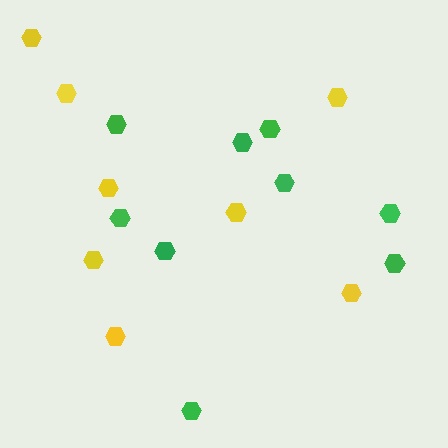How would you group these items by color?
There are 2 groups: one group of green hexagons (9) and one group of yellow hexagons (8).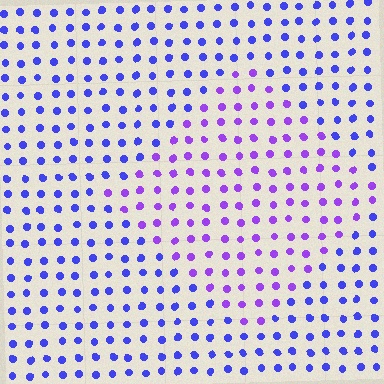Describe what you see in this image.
The image is filled with small blue elements in a uniform arrangement. A diamond-shaped region is visible where the elements are tinted to a slightly different hue, forming a subtle color boundary.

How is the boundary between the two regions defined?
The boundary is defined purely by a slight shift in hue (about 33 degrees). Spacing, size, and orientation are identical on both sides.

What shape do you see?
I see a diamond.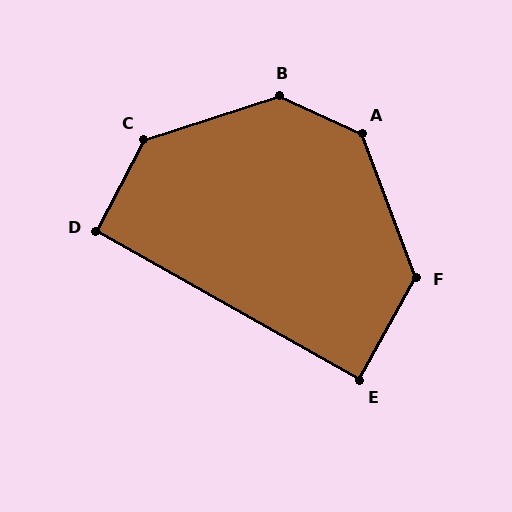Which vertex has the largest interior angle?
B, at approximately 138 degrees.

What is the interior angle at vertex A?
Approximately 135 degrees (obtuse).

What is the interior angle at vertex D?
Approximately 92 degrees (approximately right).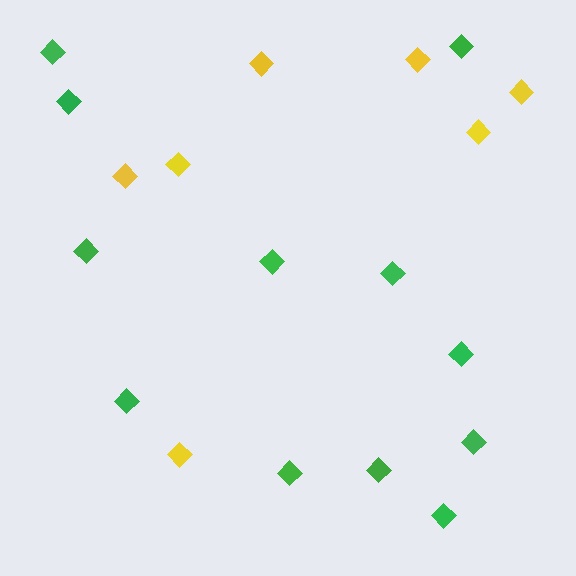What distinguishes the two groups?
There are 2 groups: one group of green diamonds (12) and one group of yellow diamonds (7).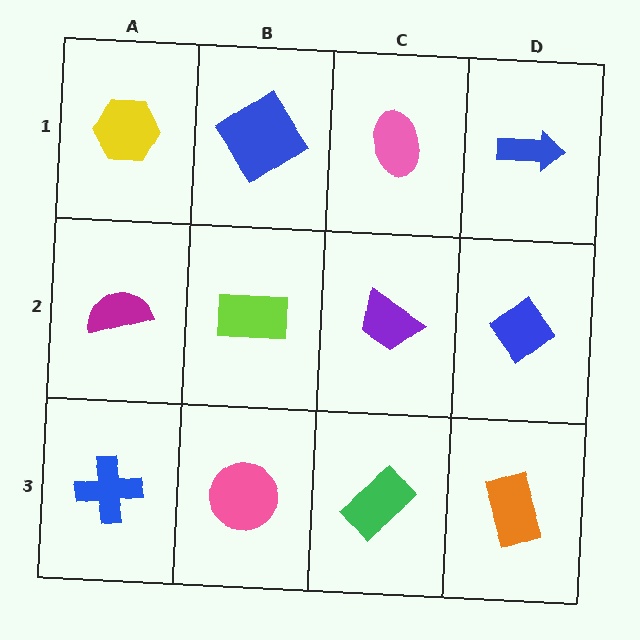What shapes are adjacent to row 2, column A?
A yellow hexagon (row 1, column A), a blue cross (row 3, column A), a lime rectangle (row 2, column B).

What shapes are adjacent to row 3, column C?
A purple trapezoid (row 2, column C), a pink circle (row 3, column B), an orange rectangle (row 3, column D).